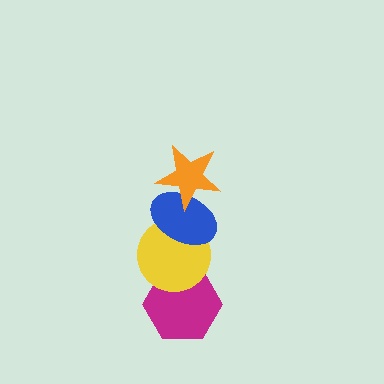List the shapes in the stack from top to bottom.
From top to bottom: the orange star, the blue ellipse, the yellow circle, the magenta hexagon.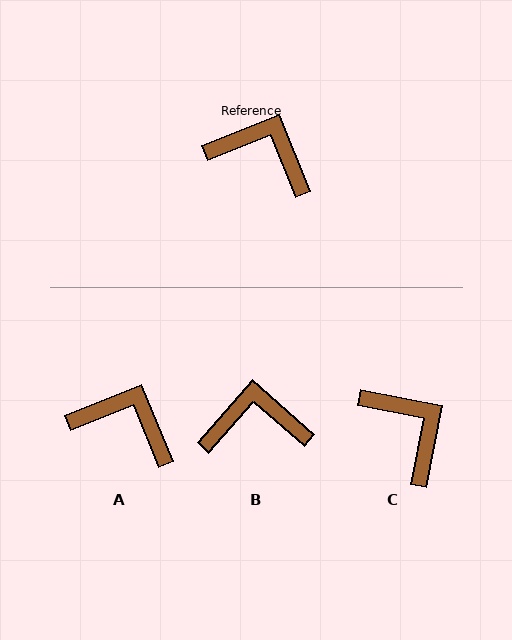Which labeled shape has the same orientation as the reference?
A.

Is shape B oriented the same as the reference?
No, it is off by about 27 degrees.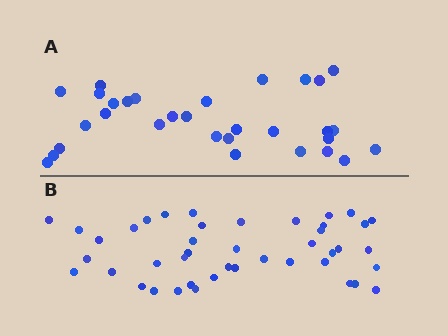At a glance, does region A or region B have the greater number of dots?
Region B (the bottom region) has more dots.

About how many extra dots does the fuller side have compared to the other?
Region B has roughly 12 or so more dots than region A.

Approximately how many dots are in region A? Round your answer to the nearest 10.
About 30 dots. (The exact count is 31, which rounds to 30.)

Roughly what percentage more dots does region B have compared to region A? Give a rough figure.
About 40% more.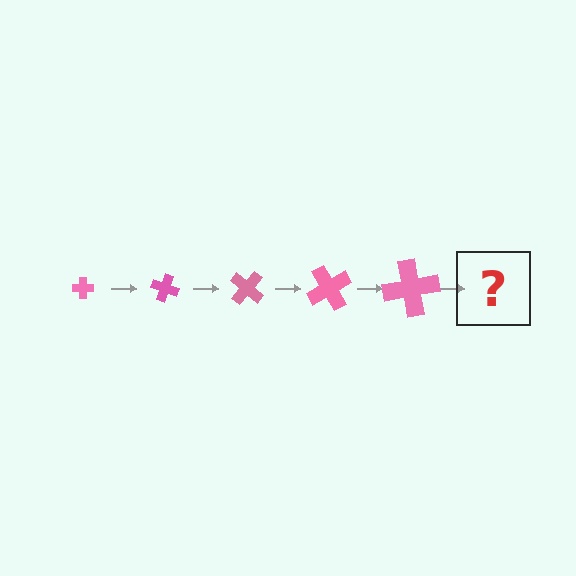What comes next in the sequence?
The next element should be a cross, larger than the previous one and rotated 100 degrees from the start.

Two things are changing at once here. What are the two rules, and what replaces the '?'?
The two rules are that the cross grows larger each step and it rotates 20 degrees each step. The '?' should be a cross, larger than the previous one and rotated 100 degrees from the start.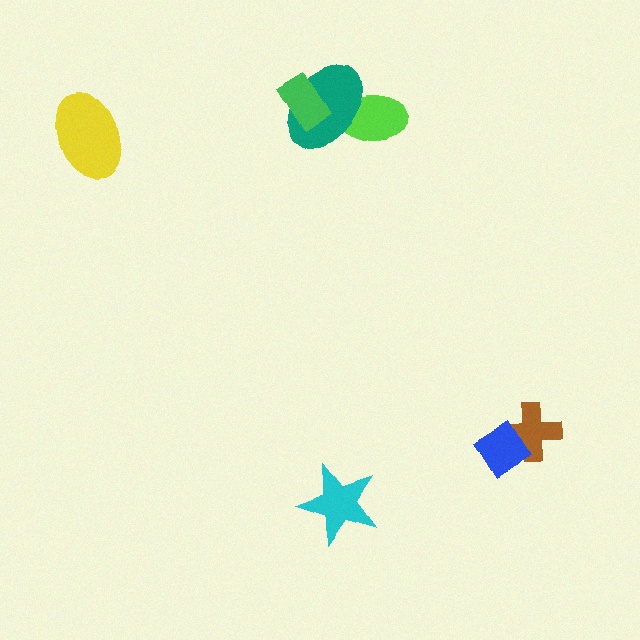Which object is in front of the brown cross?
The blue diamond is in front of the brown cross.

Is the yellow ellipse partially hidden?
No, no other shape covers it.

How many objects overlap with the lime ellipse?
1 object overlaps with the lime ellipse.